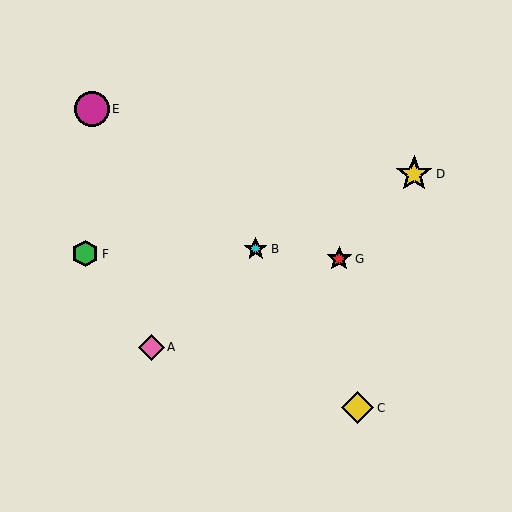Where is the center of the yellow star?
The center of the yellow star is at (414, 174).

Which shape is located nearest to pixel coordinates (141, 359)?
The pink diamond (labeled A) at (151, 347) is nearest to that location.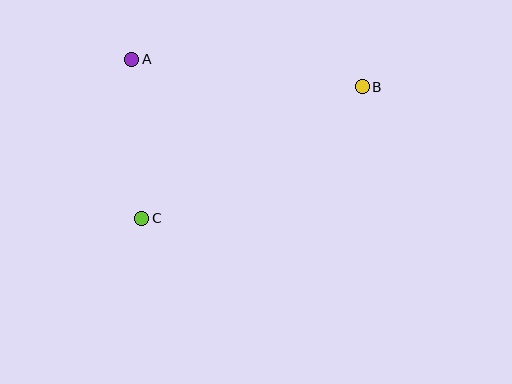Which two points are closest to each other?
Points A and C are closest to each other.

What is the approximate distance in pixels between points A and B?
The distance between A and B is approximately 232 pixels.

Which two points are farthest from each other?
Points B and C are farthest from each other.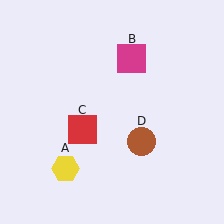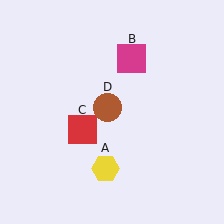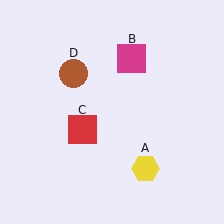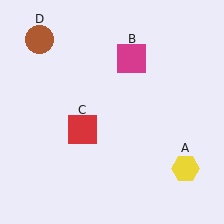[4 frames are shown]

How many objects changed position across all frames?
2 objects changed position: yellow hexagon (object A), brown circle (object D).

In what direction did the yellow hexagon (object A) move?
The yellow hexagon (object A) moved right.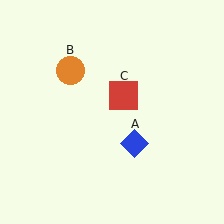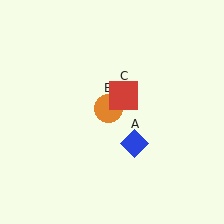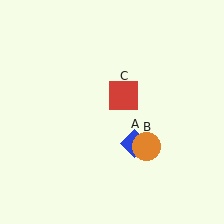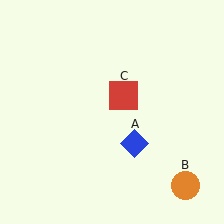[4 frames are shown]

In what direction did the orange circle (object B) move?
The orange circle (object B) moved down and to the right.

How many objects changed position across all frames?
1 object changed position: orange circle (object B).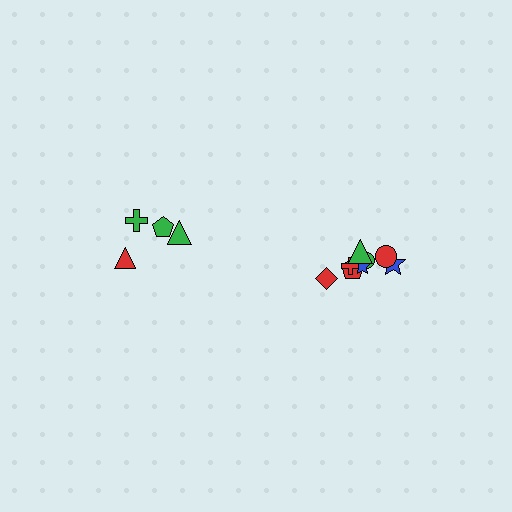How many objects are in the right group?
There are 8 objects.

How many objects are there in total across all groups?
There are 12 objects.